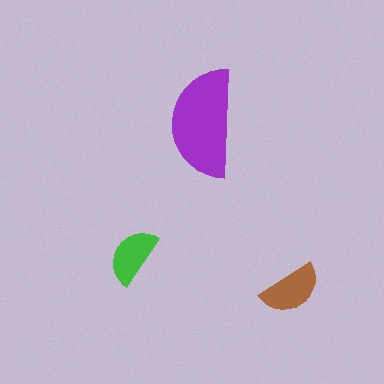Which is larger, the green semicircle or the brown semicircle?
The brown one.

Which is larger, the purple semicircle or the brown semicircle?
The purple one.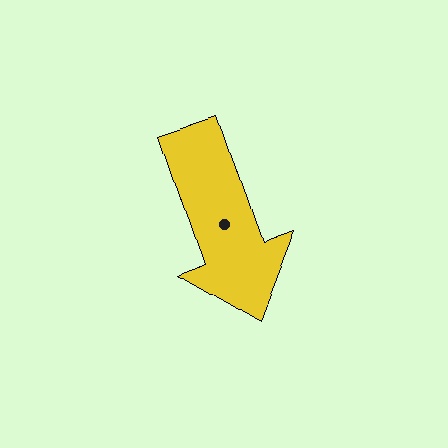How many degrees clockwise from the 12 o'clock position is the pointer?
Approximately 161 degrees.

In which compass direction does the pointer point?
South.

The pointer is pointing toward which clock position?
Roughly 5 o'clock.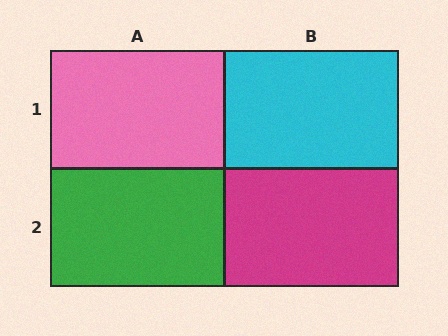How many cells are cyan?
1 cell is cyan.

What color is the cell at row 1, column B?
Cyan.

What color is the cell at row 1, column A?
Pink.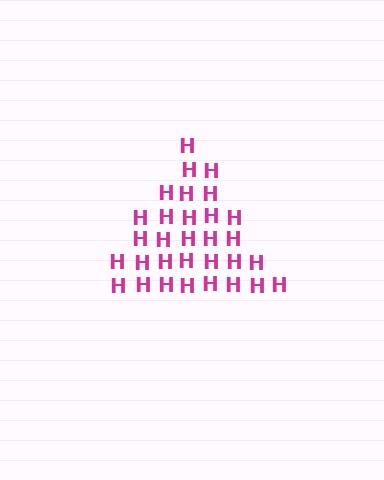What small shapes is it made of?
It is made of small letter H's.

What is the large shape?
The large shape is a triangle.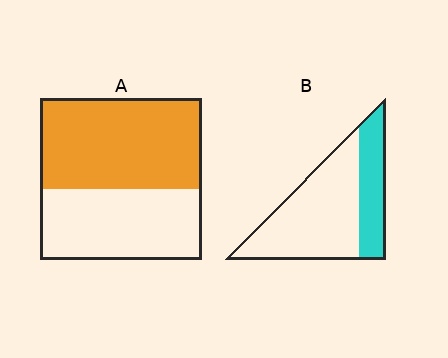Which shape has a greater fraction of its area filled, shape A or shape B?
Shape A.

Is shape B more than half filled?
No.